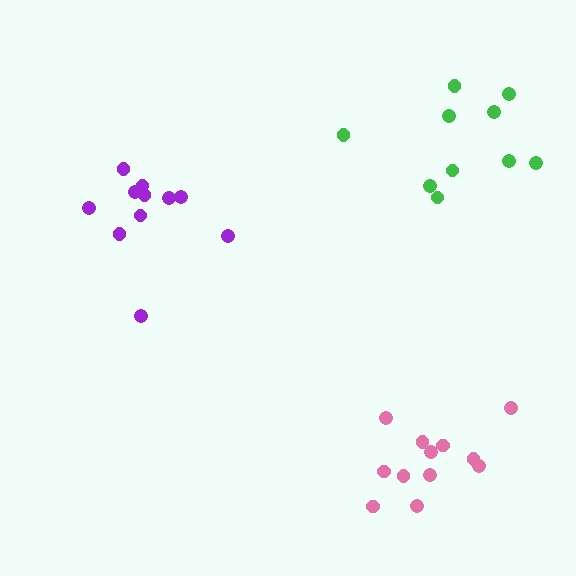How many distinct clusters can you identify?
There are 3 distinct clusters.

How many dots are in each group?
Group 1: 11 dots, Group 2: 10 dots, Group 3: 12 dots (33 total).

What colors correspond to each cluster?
The clusters are colored: purple, green, pink.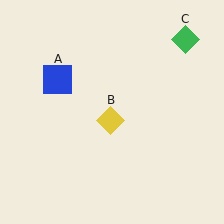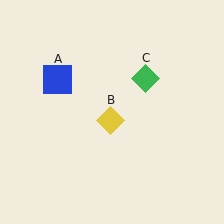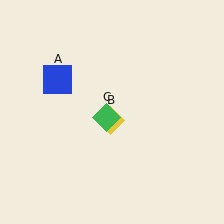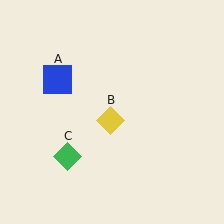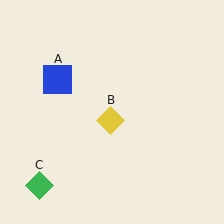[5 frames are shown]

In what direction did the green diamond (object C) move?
The green diamond (object C) moved down and to the left.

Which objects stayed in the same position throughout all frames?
Blue square (object A) and yellow diamond (object B) remained stationary.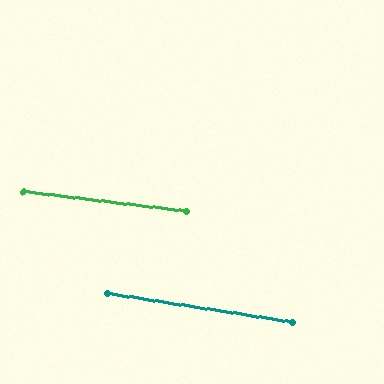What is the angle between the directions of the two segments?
Approximately 2 degrees.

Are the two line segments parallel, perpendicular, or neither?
Parallel — their directions differ by only 1.9°.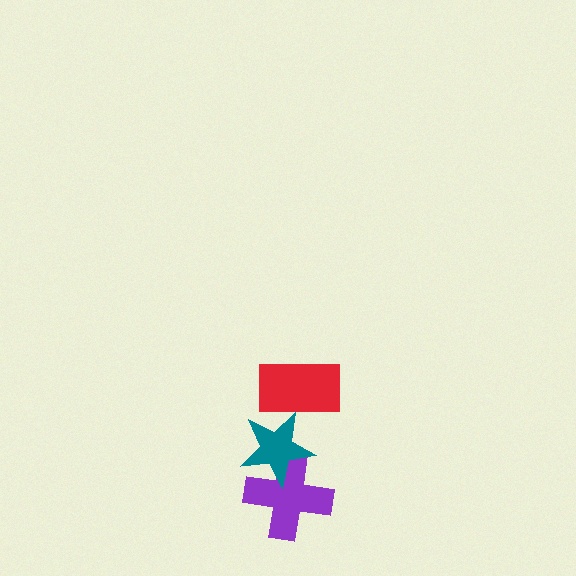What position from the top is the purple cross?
The purple cross is 3rd from the top.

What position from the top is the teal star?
The teal star is 2nd from the top.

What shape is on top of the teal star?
The red rectangle is on top of the teal star.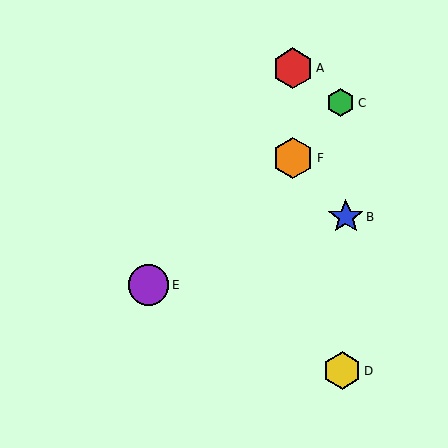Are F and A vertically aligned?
Yes, both are at x≈293.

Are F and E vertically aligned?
No, F is at x≈293 and E is at x≈148.